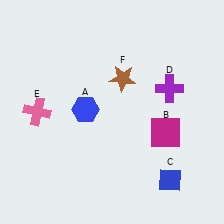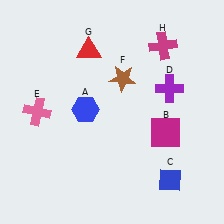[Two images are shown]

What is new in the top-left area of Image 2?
A red triangle (G) was added in the top-left area of Image 2.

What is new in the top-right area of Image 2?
A magenta cross (H) was added in the top-right area of Image 2.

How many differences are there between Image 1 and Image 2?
There are 2 differences between the two images.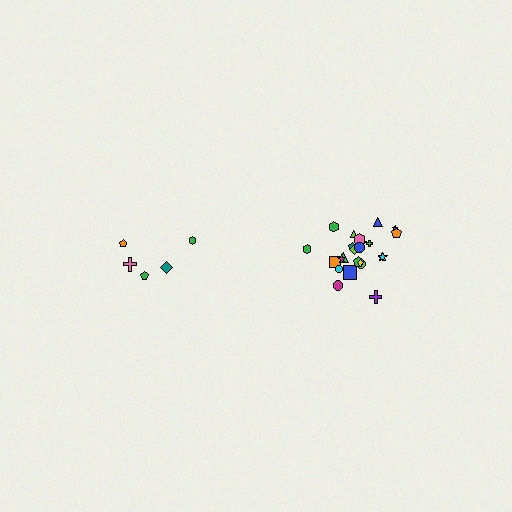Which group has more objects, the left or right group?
The right group.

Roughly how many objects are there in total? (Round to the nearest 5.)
Roughly 30 objects in total.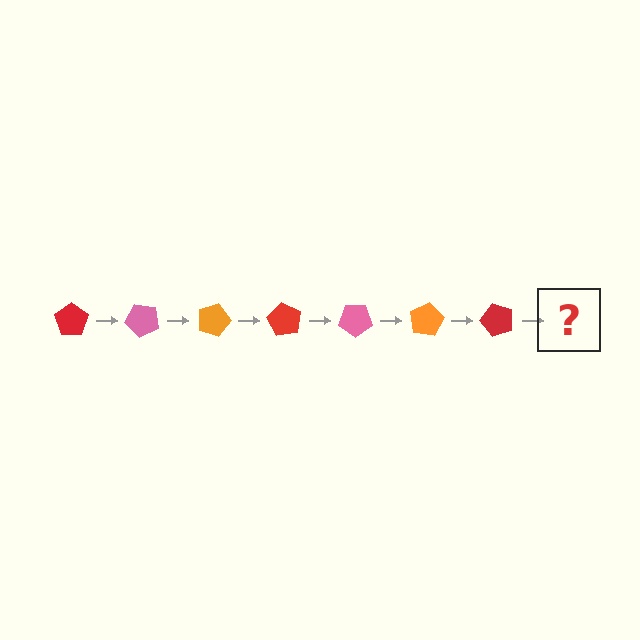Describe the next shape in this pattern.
It should be a pink pentagon, rotated 315 degrees from the start.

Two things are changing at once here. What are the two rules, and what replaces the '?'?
The two rules are that it rotates 45 degrees each step and the color cycles through red, pink, and orange. The '?' should be a pink pentagon, rotated 315 degrees from the start.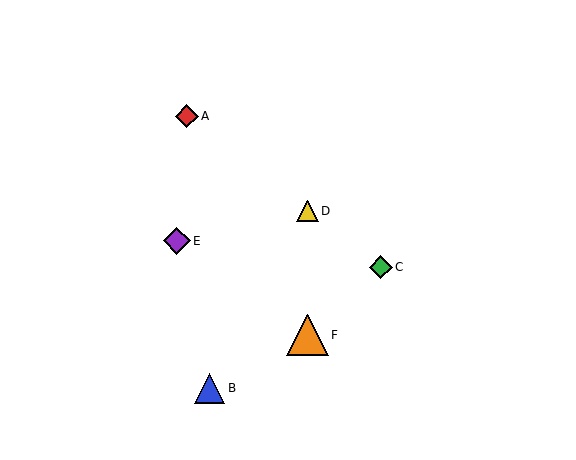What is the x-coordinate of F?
Object F is at x≈308.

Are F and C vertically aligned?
No, F is at x≈308 and C is at x≈381.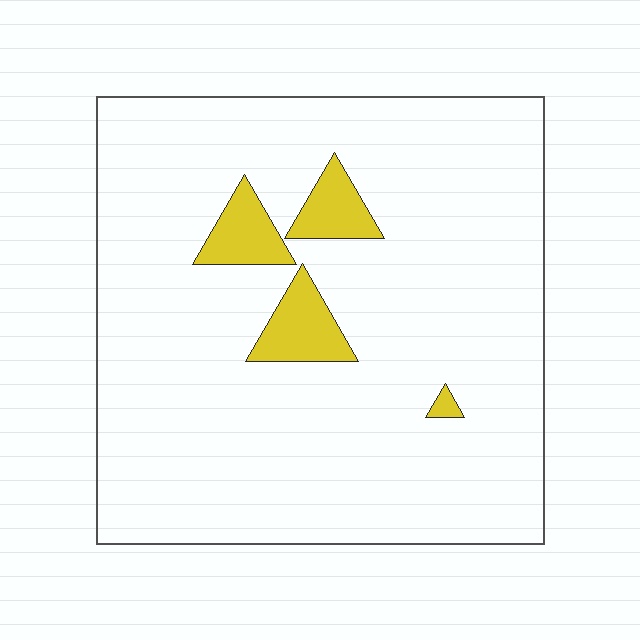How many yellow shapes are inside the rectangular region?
4.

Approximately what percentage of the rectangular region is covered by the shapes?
Approximately 10%.